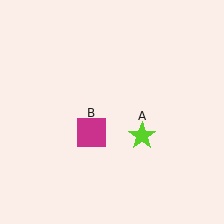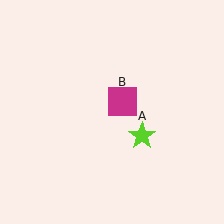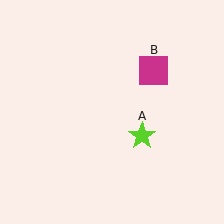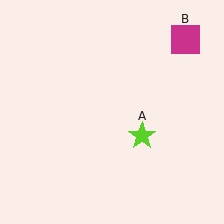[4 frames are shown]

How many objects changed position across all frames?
1 object changed position: magenta square (object B).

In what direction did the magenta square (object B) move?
The magenta square (object B) moved up and to the right.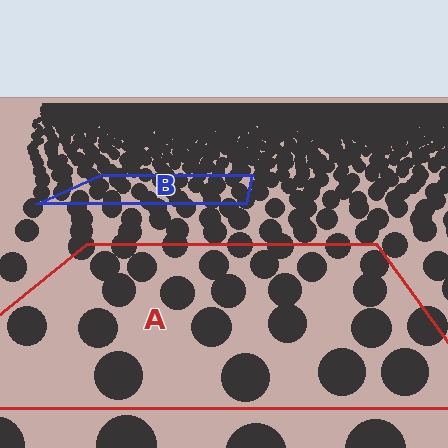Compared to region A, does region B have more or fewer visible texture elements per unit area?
Region B has more texture elements per unit area — they are packed more densely because it is farther away.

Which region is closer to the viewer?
Region A is closer. The texture elements there are larger and more spread out.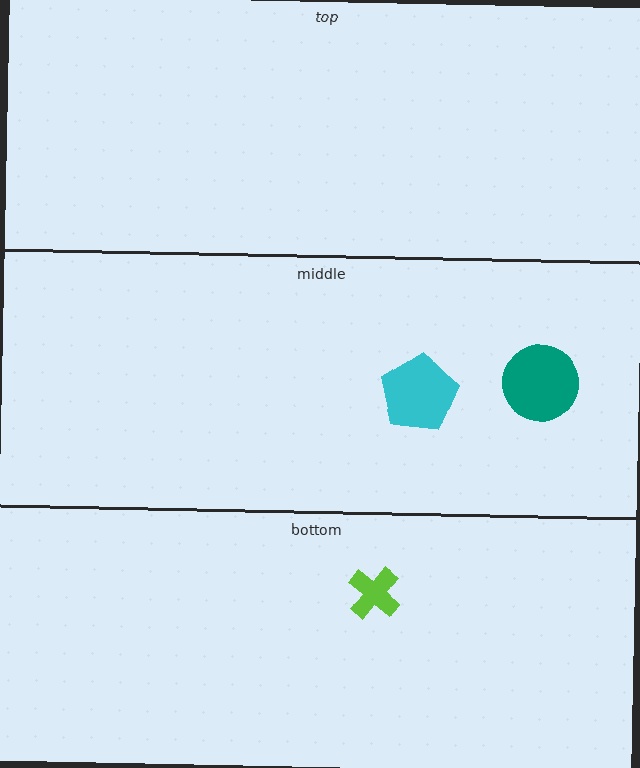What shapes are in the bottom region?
The lime cross.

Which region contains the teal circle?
The middle region.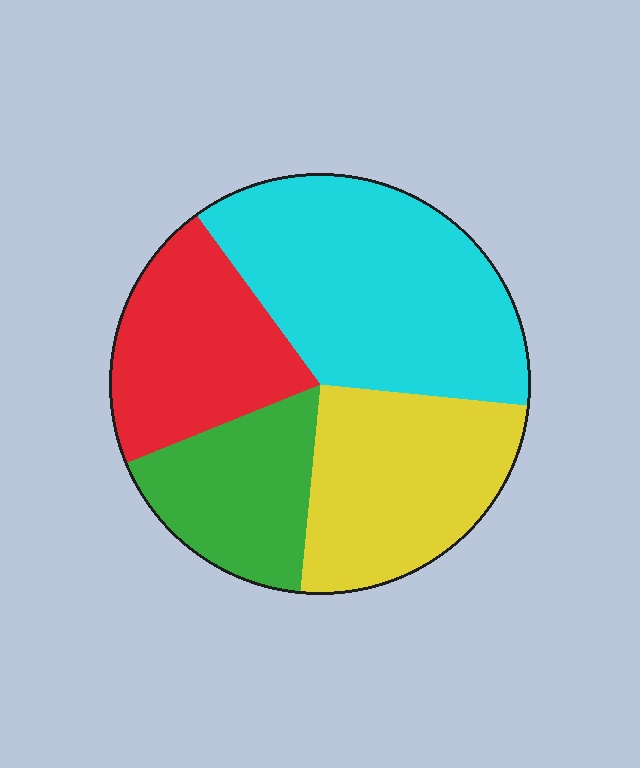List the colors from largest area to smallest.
From largest to smallest: cyan, yellow, red, green.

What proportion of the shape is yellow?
Yellow covers 25% of the shape.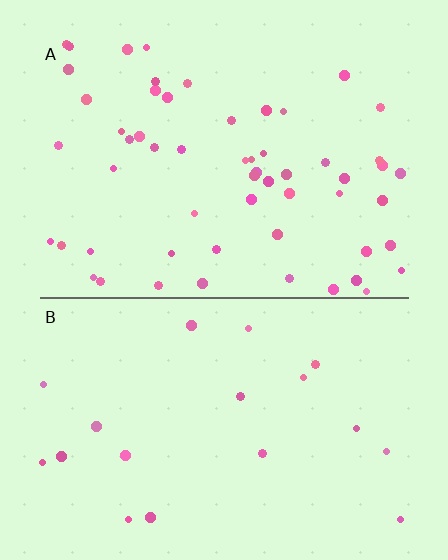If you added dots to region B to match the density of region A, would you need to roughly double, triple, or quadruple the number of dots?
Approximately triple.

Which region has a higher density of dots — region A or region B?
A (the top).